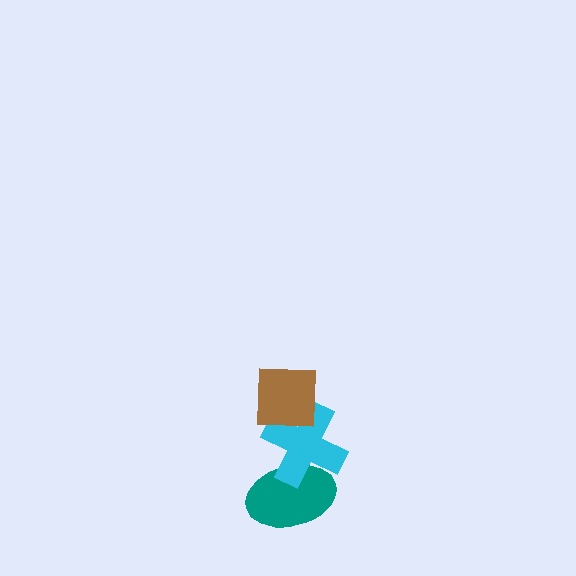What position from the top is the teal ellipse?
The teal ellipse is 3rd from the top.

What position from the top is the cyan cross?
The cyan cross is 2nd from the top.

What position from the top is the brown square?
The brown square is 1st from the top.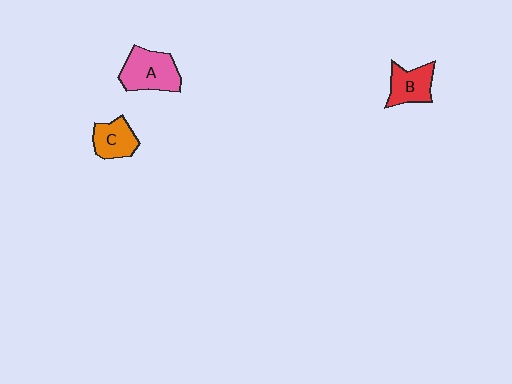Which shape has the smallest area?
Shape C (orange).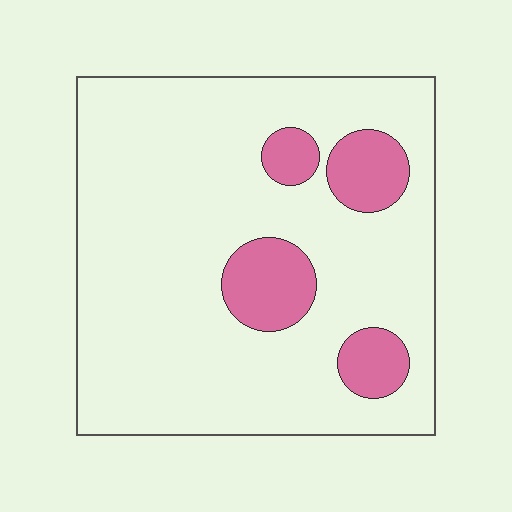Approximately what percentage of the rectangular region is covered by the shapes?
Approximately 15%.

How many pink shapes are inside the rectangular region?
4.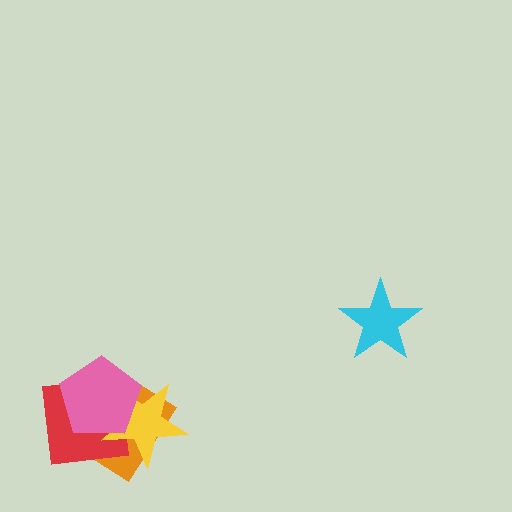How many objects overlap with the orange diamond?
3 objects overlap with the orange diamond.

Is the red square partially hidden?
Yes, it is partially covered by another shape.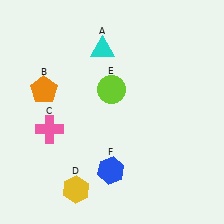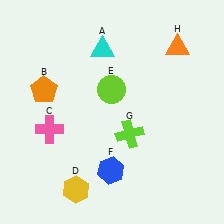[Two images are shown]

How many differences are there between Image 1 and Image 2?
There are 2 differences between the two images.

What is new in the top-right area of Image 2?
An orange triangle (H) was added in the top-right area of Image 2.